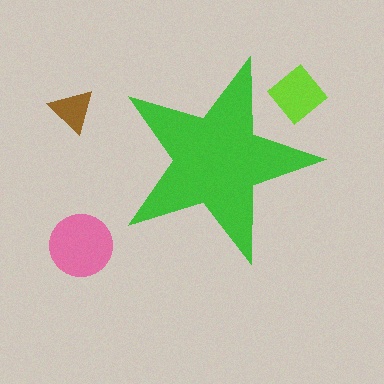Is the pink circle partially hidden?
No, the pink circle is fully visible.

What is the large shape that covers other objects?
A green star.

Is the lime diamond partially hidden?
Yes, the lime diamond is partially hidden behind the green star.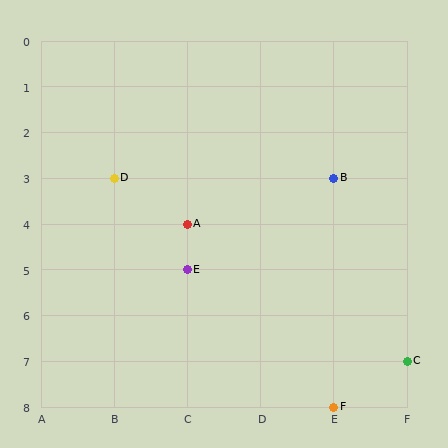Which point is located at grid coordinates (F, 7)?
Point C is at (F, 7).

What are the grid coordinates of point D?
Point D is at grid coordinates (B, 3).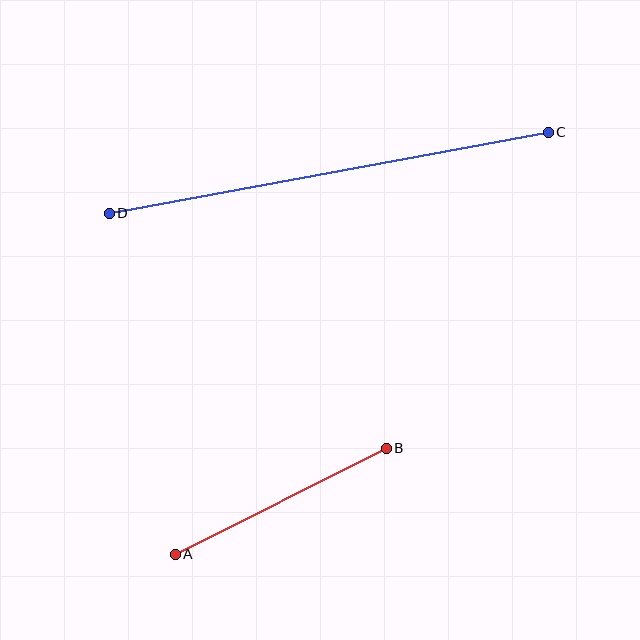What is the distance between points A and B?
The distance is approximately 236 pixels.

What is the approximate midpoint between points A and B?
The midpoint is at approximately (281, 501) pixels.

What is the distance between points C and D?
The distance is approximately 446 pixels.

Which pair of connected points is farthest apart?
Points C and D are farthest apart.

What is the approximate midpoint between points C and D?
The midpoint is at approximately (329, 173) pixels.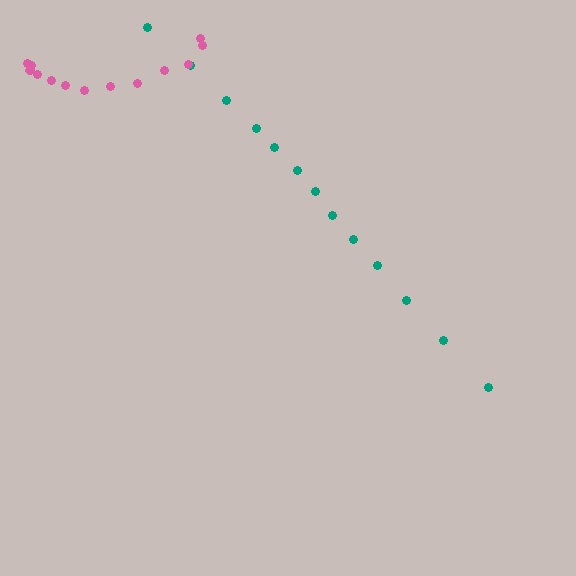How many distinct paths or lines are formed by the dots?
There are 2 distinct paths.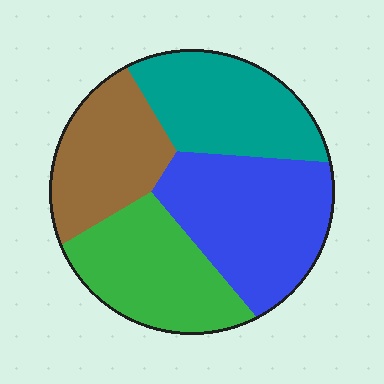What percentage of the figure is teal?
Teal takes up between a sixth and a third of the figure.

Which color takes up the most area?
Blue, at roughly 30%.